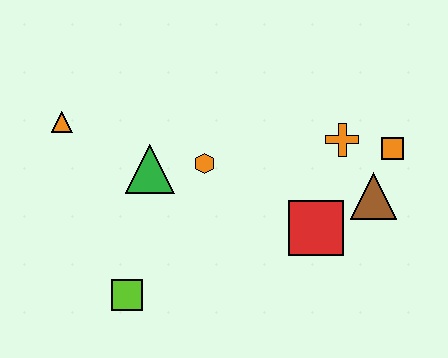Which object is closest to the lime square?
The green triangle is closest to the lime square.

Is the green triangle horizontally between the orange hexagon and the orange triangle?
Yes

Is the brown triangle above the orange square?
No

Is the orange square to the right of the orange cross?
Yes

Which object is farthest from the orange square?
The orange triangle is farthest from the orange square.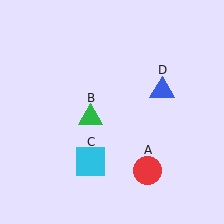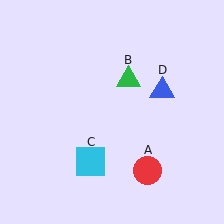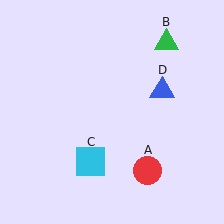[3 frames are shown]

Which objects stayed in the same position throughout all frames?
Red circle (object A) and cyan square (object C) and blue triangle (object D) remained stationary.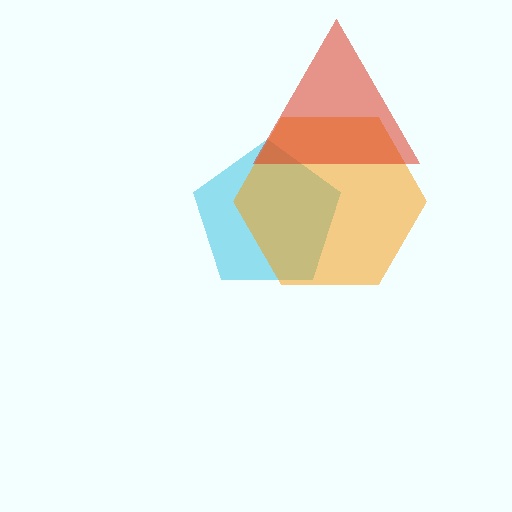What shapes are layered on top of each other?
The layered shapes are: a cyan pentagon, an orange hexagon, a red triangle.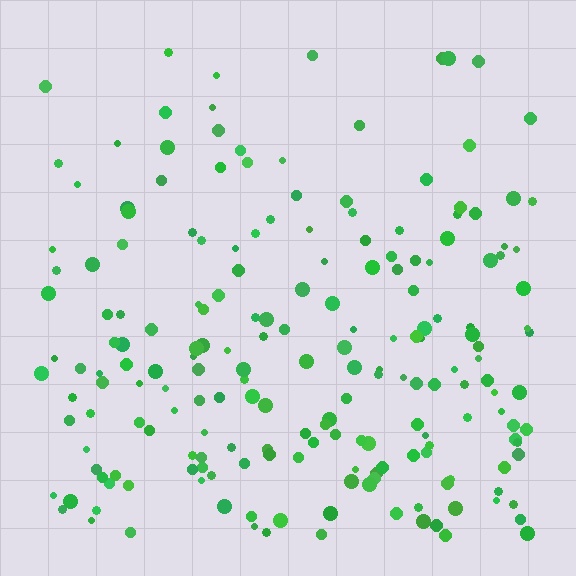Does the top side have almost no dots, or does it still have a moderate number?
Still a moderate number, just noticeably fewer than the bottom.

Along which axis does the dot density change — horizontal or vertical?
Vertical.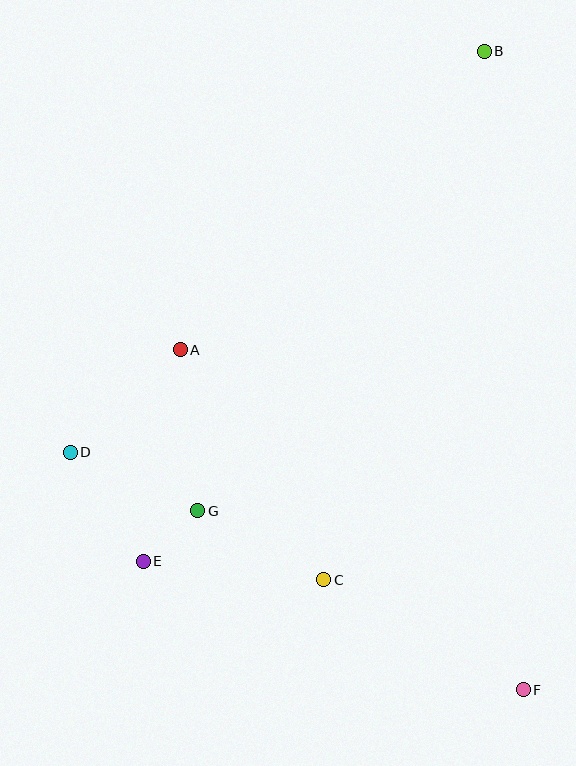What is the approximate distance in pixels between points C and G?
The distance between C and G is approximately 144 pixels.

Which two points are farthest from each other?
Points B and F are farthest from each other.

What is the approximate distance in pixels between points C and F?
The distance between C and F is approximately 228 pixels.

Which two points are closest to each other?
Points E and G are closest to each other.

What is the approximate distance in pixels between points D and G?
The distance between D and G is approximately 140 pixels.